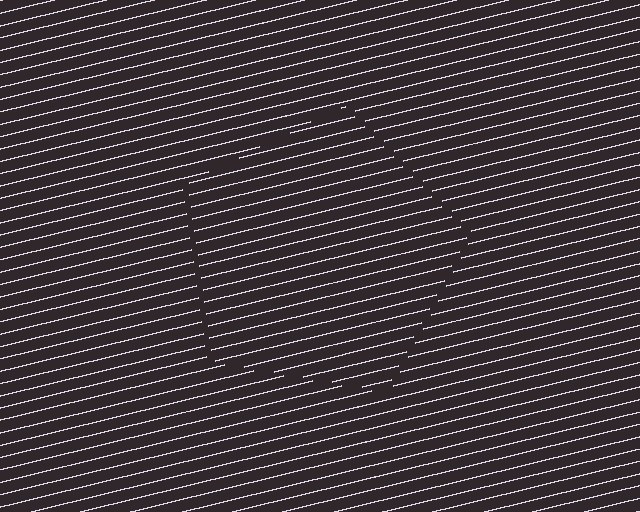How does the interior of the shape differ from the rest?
The interior of the shape contains the same grating, shifted by half a period — the contour is defined by the phase discontinuity where line-ends from the inner and outer gratings abut.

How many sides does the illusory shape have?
5 sides — the line-ends trace a pentagon.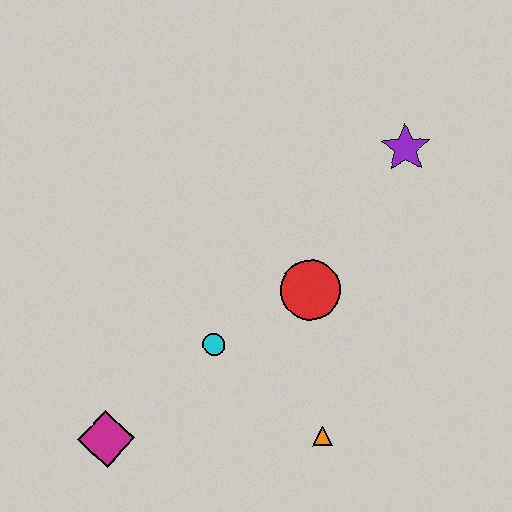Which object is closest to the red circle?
The cyan circle is closest to the red circle.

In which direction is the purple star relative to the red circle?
The purple star is above the red circle.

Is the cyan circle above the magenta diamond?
Yes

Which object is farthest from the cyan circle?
The purple star is farthest from the cyan circle.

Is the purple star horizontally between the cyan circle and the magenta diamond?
No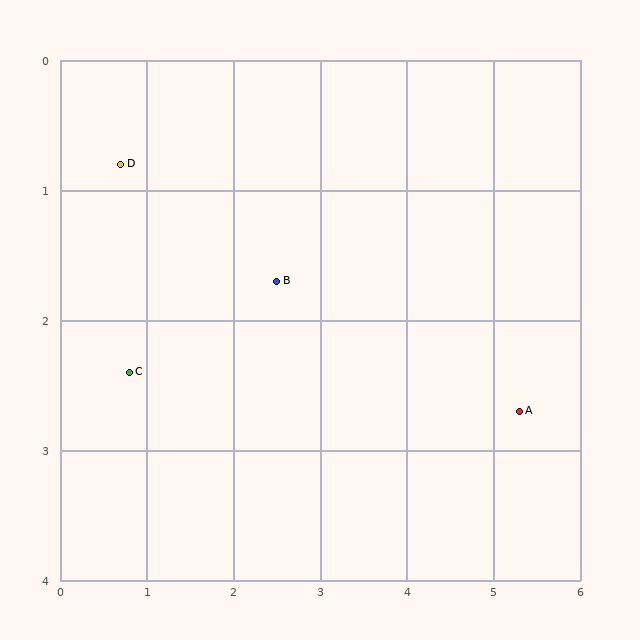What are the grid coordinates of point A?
Point A is at approximately (5.3, 2.7).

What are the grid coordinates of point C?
Point C is at approximately (0.8, 2.4).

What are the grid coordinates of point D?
Point D is at approximately (0.7, 0.8).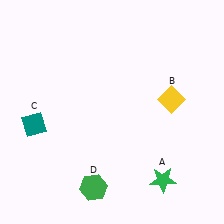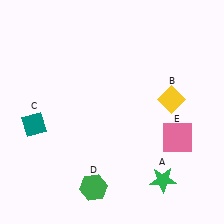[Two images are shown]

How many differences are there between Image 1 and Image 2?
There is 1 difference between the two images.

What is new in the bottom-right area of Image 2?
A pink square (E) was added in the bottom-right area of Image 2.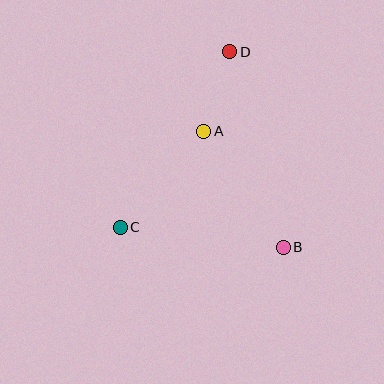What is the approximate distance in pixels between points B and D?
The distance between B and D is approximately 203 pixels.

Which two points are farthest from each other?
Points C and D are farthest from each other.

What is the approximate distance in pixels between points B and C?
The distance between B and C is approximately 164 pixels.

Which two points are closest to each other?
Points A and D are closest to each other.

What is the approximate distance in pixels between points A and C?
The distance between A and C is approximately 127 pixels.